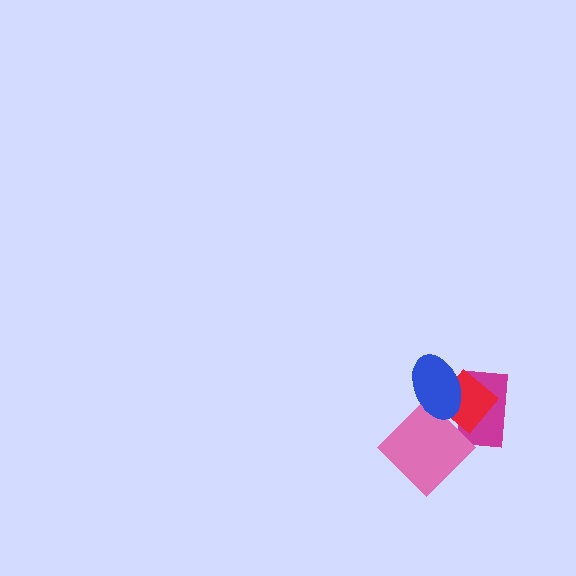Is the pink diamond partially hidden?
Yes, it is partially covered by another shape.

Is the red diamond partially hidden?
Yes, it is partially covered by another shape.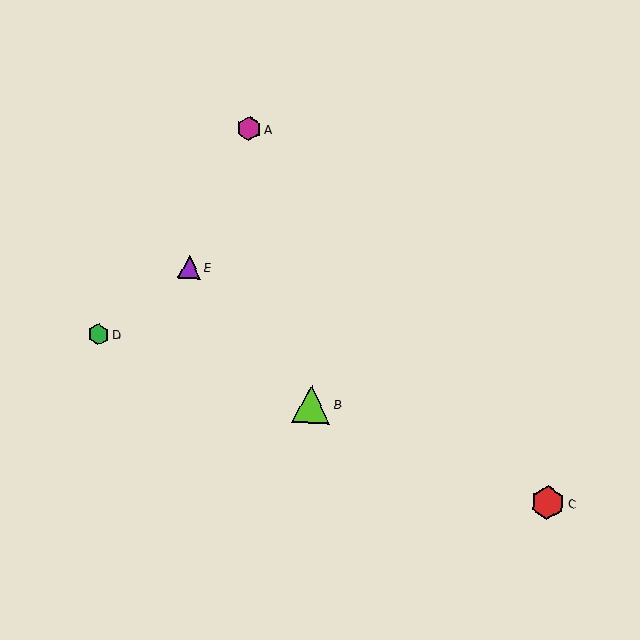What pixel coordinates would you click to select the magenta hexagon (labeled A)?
Click at (249, 129) to select the magenta hexagon A.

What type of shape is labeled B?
Shape B is a lime triangle.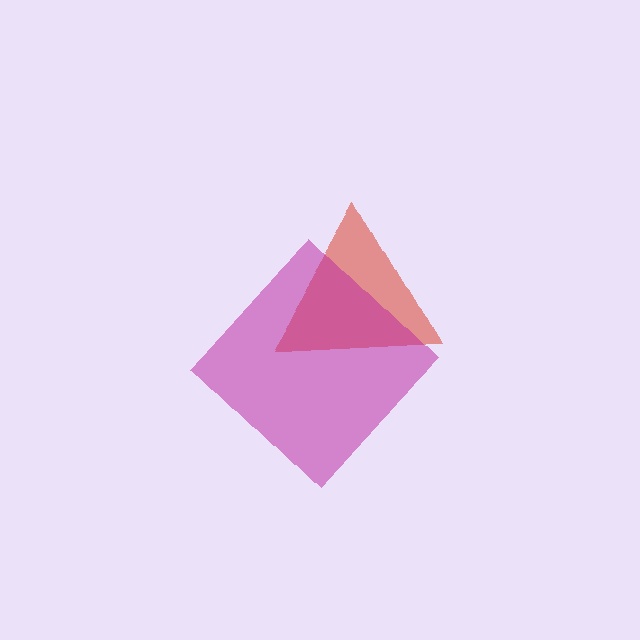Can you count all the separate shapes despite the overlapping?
Yes, there are 2 separate shapes.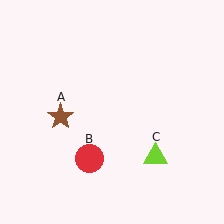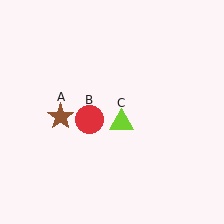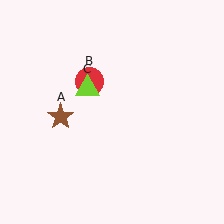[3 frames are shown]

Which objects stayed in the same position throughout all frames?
Brown star (object A) remained stationary.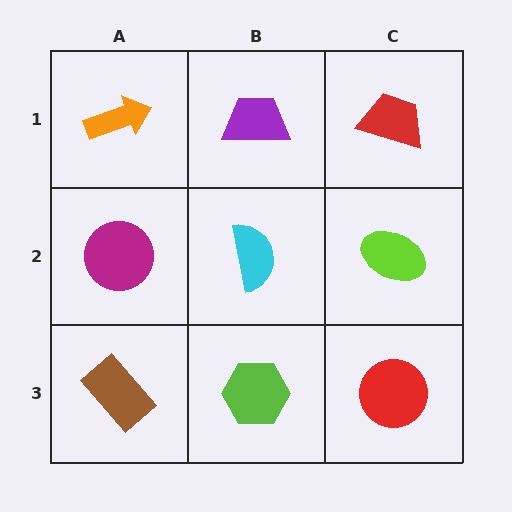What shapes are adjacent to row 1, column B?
A cyan semicircle (row 2, column B), an orange arrow (row 1, column A), a red trapezoid (row 1, column C).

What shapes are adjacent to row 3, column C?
A lime ellipse (row 2, column C), a lime hexagon (row 3, column B).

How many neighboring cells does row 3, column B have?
3.